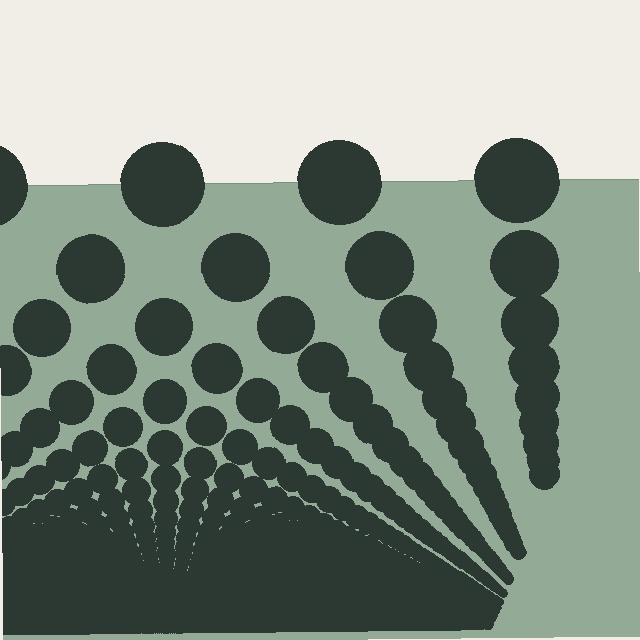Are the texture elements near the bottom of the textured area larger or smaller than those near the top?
Smaller. The gradient is inverted — elements near the bottom are smaller and denser.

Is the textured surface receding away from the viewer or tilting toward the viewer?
The surface appears to tilt toward the viewer. Texture elements get larger and sparser toward the top.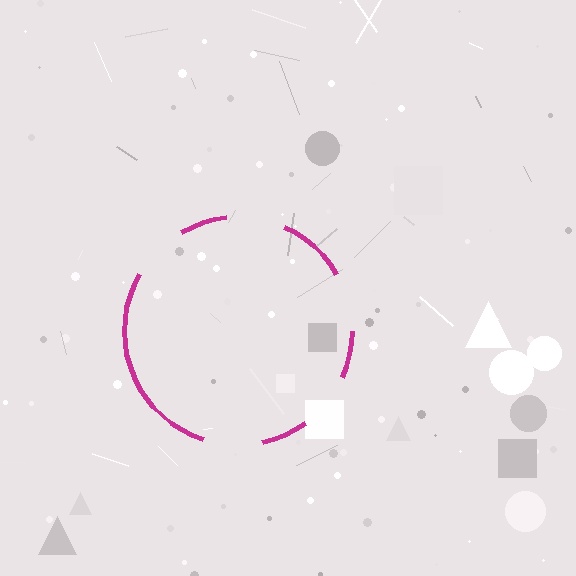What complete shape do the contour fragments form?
The contour fragments form a circle.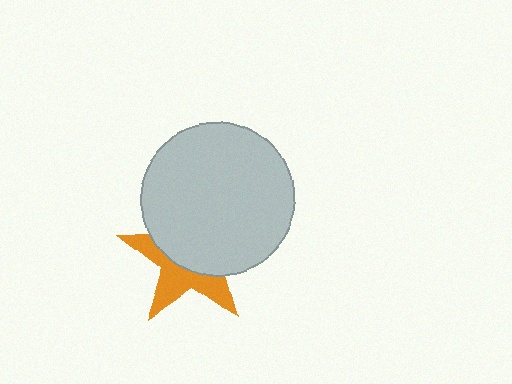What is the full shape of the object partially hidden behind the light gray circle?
The partially hidden object is an orange star.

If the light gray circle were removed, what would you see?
You would see the complete orange star.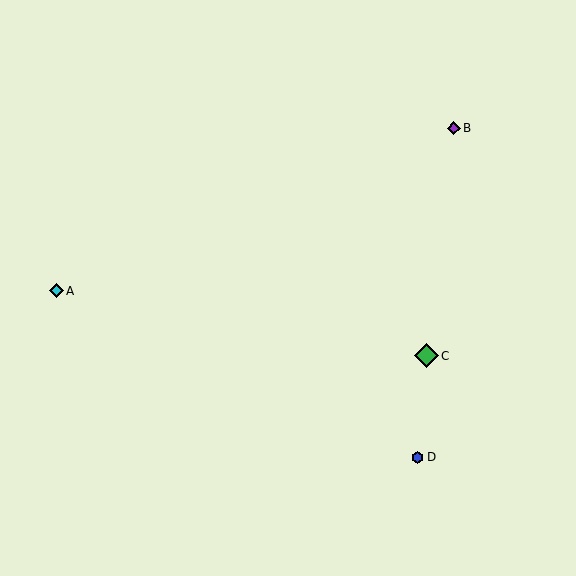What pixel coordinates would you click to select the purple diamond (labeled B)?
Click at (454, 128) to select the purple diamond B.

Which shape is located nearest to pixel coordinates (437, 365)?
The green diamond (labeled C) at (426, 356) is nearest to that location.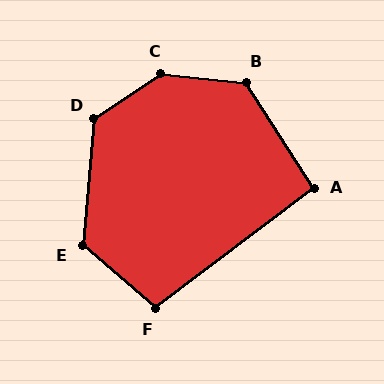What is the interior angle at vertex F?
Approximately 102 degrees (obtuse).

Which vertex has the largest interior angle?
C, at approximately 140 degrees.